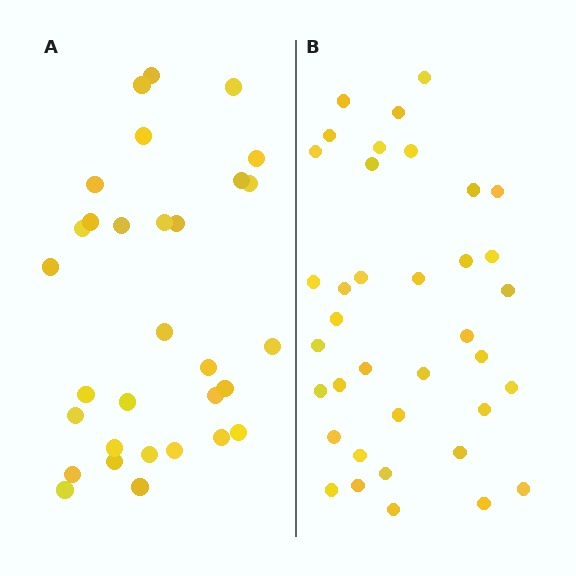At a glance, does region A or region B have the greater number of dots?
Region B (the right region) has more dots.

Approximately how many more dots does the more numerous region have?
Region B has about 6 more dots than region A.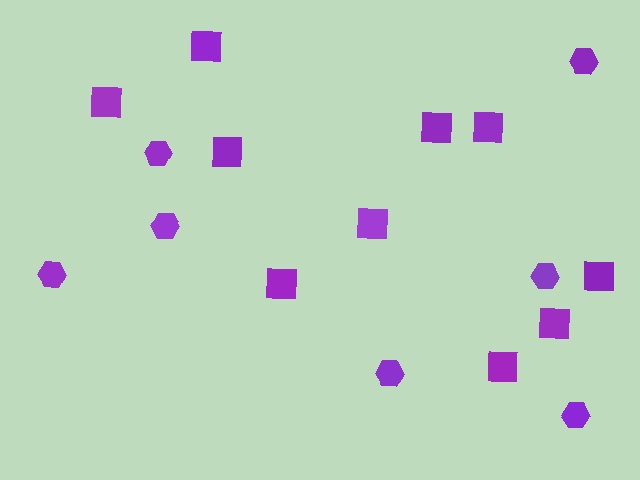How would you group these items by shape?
There are 2 groups: one group of squares (10) and one group of hexagons (7).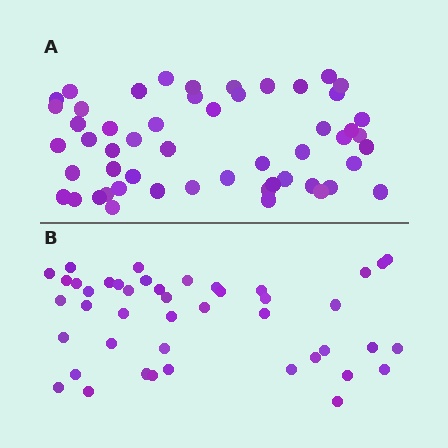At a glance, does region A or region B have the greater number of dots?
Region A (the top region) has more dots.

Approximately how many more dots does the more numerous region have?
Region A has roughly 8 or so more dots than region B.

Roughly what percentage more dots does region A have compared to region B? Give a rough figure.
About 20% more.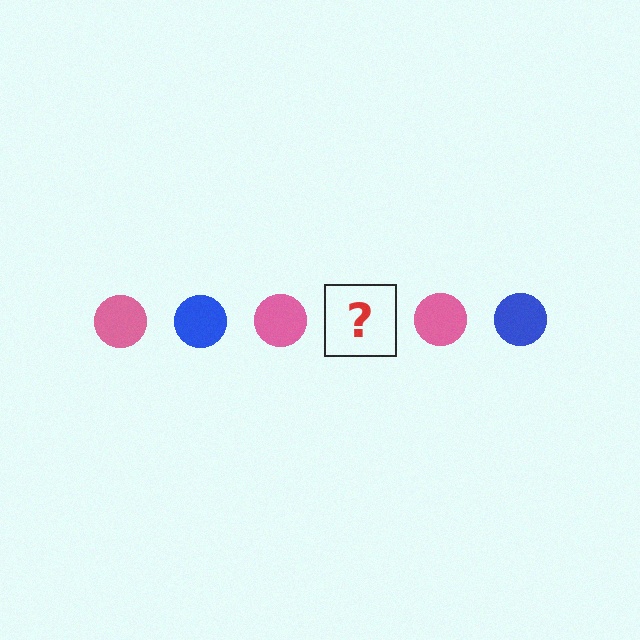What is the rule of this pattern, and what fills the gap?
The rule is that the pattern cycles through pink, blue circles. The gap should be filled with a blue circle.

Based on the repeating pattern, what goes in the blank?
The blank should be a blue circle.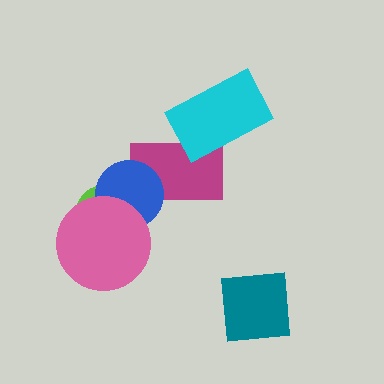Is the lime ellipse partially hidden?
Yes, it is partially covered by another shape.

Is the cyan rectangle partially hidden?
No, no other shape covers it.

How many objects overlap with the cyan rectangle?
1 object overlaps with the cyan rectangle.